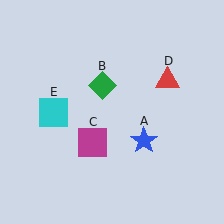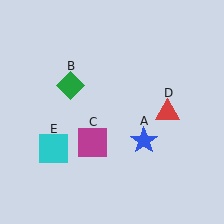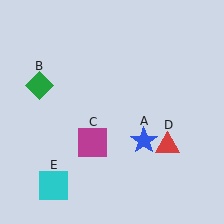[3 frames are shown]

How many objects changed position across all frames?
3 objects changed position: green diamond (object B), red triangle (object D), cyan square (object E).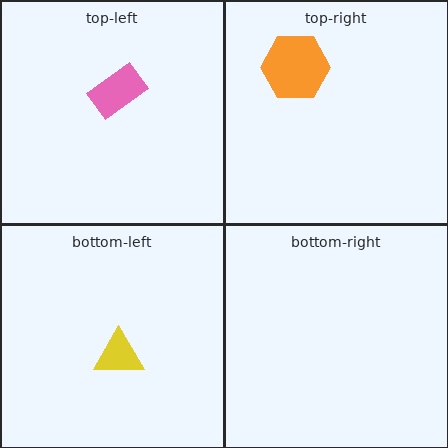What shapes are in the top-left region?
The pink rectangle.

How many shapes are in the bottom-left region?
1.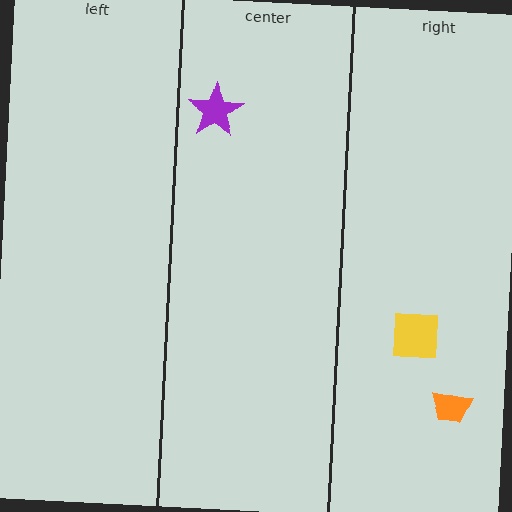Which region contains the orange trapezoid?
The right region.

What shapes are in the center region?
The purple star.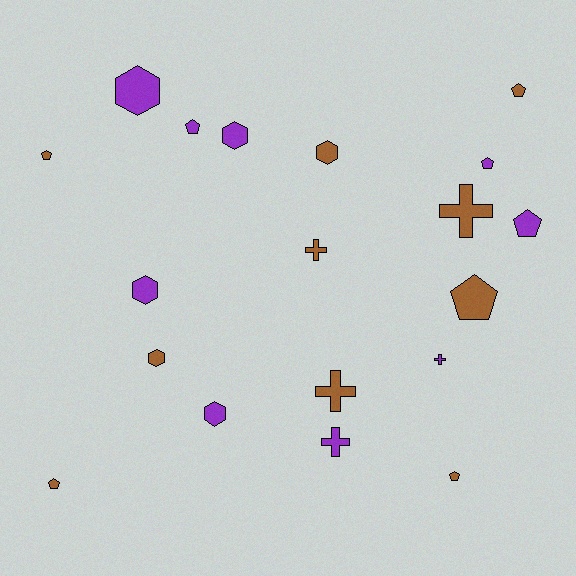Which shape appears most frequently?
Pentagon, with 8 objects.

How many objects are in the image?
There are 19 objects.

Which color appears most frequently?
Brown, with 10 objects.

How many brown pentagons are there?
There are 5 brown pentagons.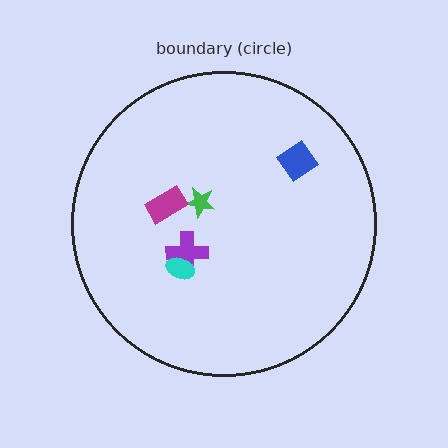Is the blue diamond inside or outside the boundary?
Inside.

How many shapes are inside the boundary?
5 inside, 0 outside.